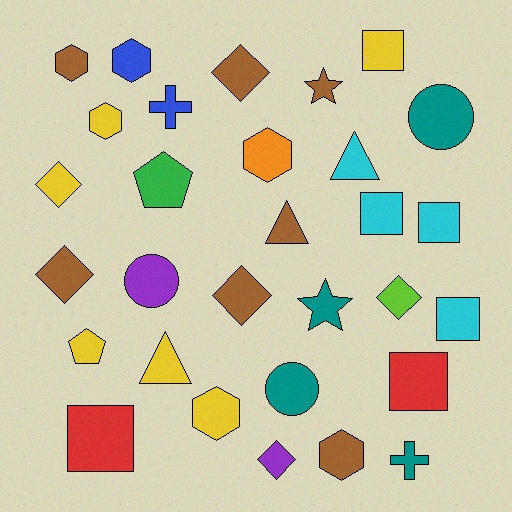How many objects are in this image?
There are 30 objects.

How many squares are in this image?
There are 6 squares.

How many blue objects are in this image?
There are 2 blue objects.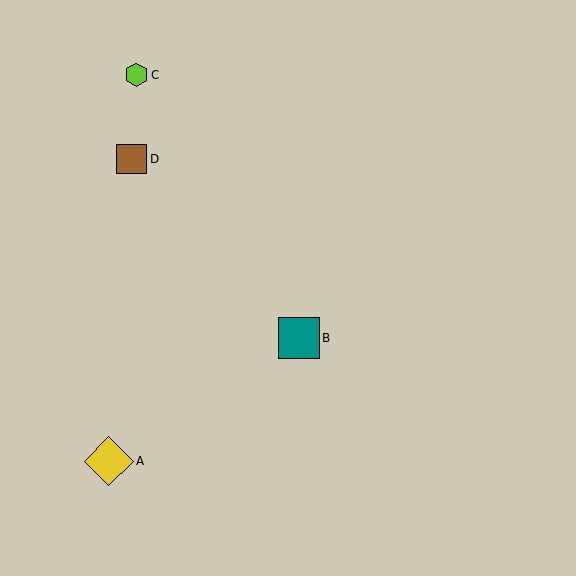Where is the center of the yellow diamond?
The center of the yellow diamond is at (109, 461).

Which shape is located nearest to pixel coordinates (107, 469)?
The yellow diamond (labeled A) at (109, 461) is nearest to that location.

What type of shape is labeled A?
Shape A is a yellow diamond.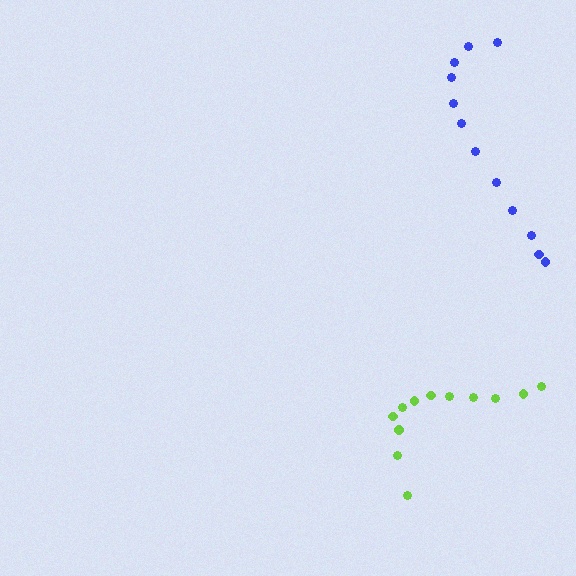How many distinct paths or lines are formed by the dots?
There are 2 distinct paths.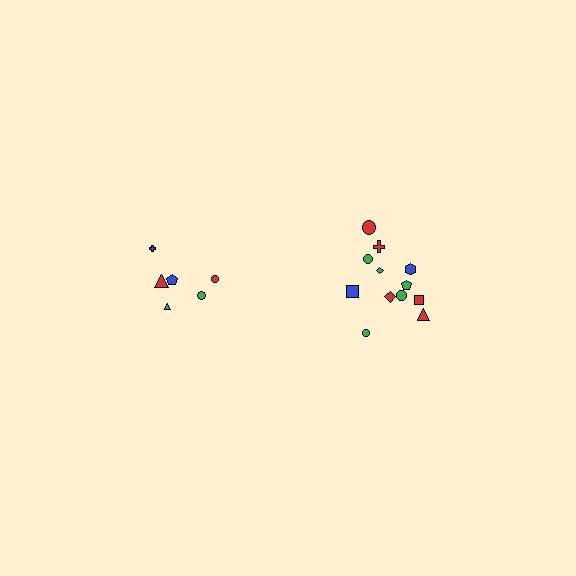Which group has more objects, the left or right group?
The right group.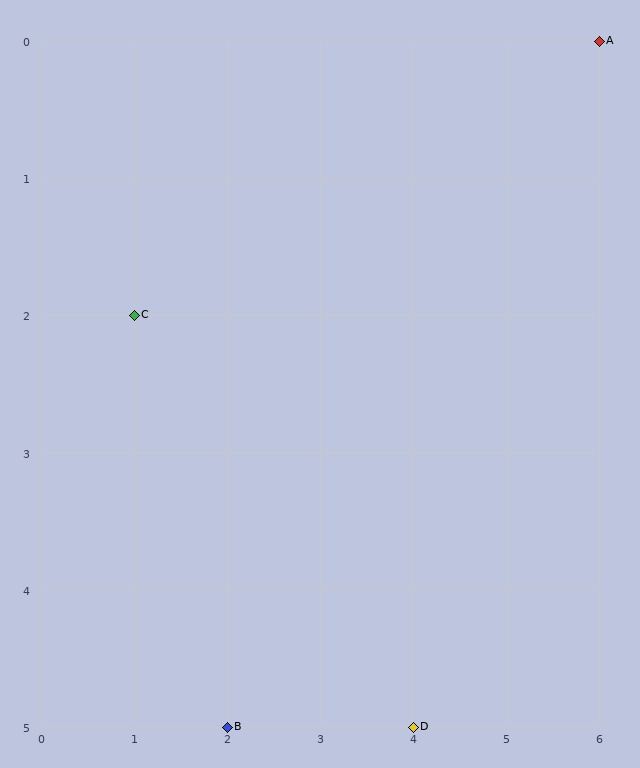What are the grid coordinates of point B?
Point B is at grid coordinates (2, 5).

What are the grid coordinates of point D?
Point D is at grid coordinates (4, 5).